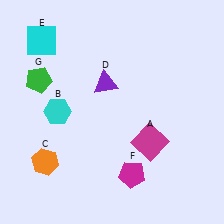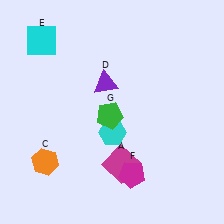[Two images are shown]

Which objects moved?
The objects that moved are: the magenta square (A), the cyan hexagon (B), the green pentagon (G).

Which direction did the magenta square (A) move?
The magenta square (A) moved left.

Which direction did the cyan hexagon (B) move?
The cyan hexagon (B) moved right.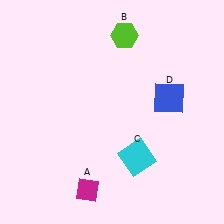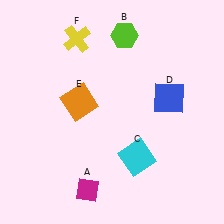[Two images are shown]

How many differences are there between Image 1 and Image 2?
There are 2 differences between the two images.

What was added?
An orange square (E), a yellow cross (F) were added in Image 2.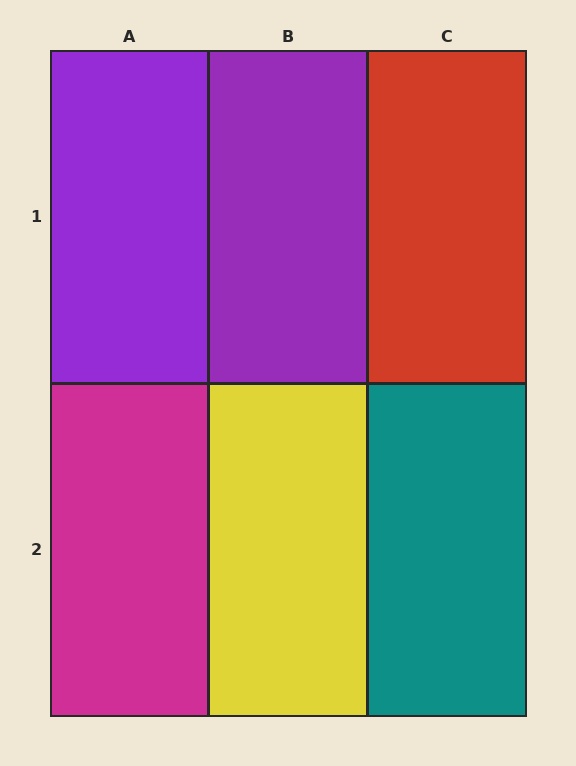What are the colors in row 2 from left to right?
Magenta, yellow, teal.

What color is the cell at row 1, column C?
Red.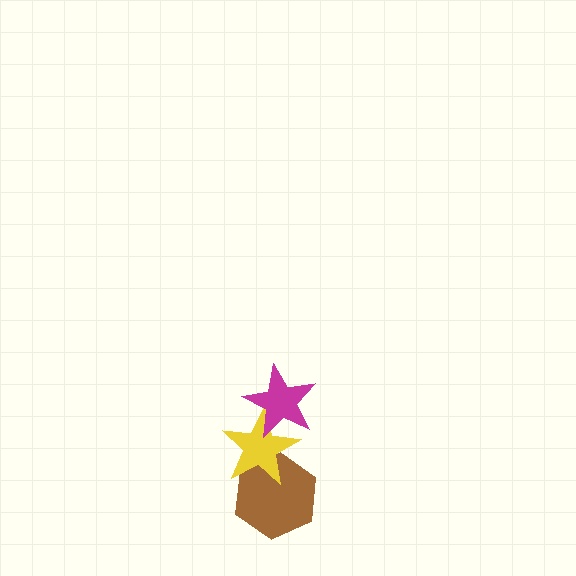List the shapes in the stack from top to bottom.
From top to bottom: the magenta star, the yellow star, the brown hexagon.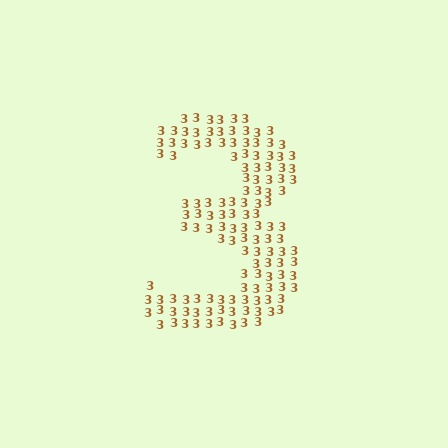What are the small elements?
The small elements are digit 3's.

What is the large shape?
The large shape is the digit 3.